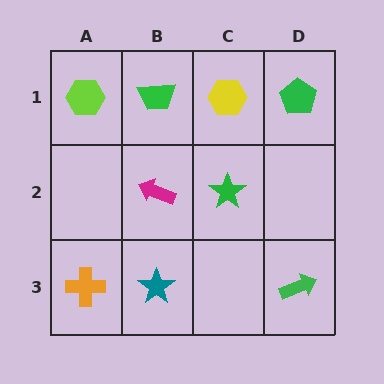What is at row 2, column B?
A magenta arrow.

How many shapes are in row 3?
3 shapes.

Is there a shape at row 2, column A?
No, that cell is empty.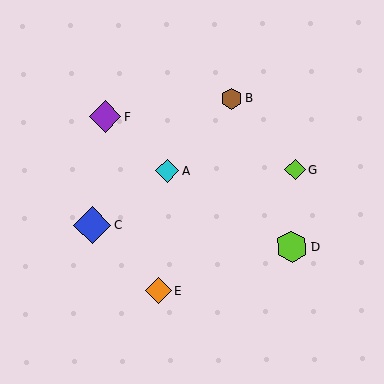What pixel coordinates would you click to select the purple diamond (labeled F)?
Click at (105, 116) to select the purple diamond F.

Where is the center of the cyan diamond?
The center of the cyan diamond is at (167, 171).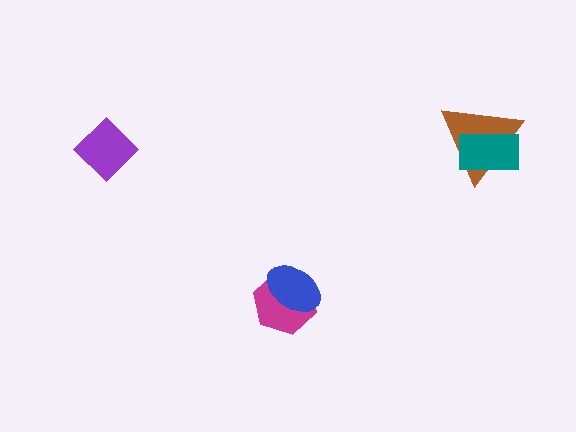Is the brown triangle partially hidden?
Yes, it is partially covered by another shape.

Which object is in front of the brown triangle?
The teal rectangle is in front of the brown triangle.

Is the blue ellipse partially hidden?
No, no other shape covers it.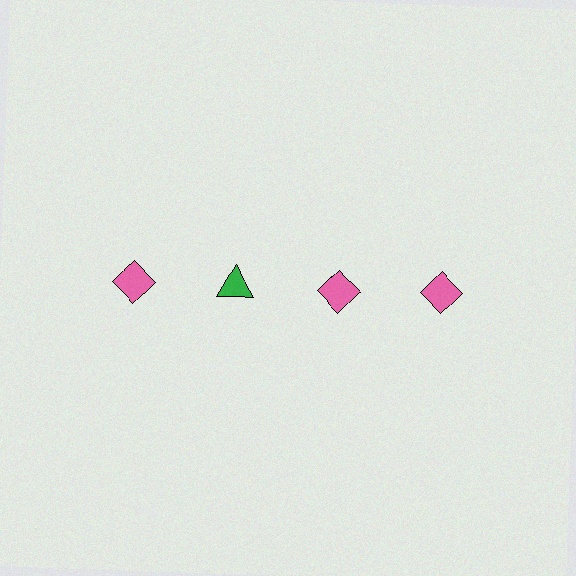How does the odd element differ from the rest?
It differs in both color (green instead of pink) and shape (triangle instead of diamond).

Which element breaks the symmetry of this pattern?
The green triangle in the top row, second from left column breaks the symmetry. All other shapes are pink diamonds.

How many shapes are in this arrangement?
There are 4 shapes arranged in a grid pattern.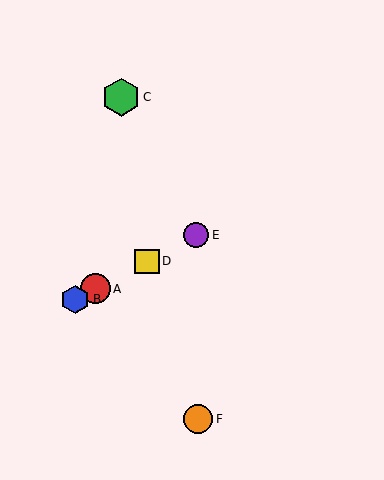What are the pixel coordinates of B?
Object B is at (75, 299).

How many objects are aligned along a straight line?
4 objects (A, B, D, E) are aligned along a straight line.